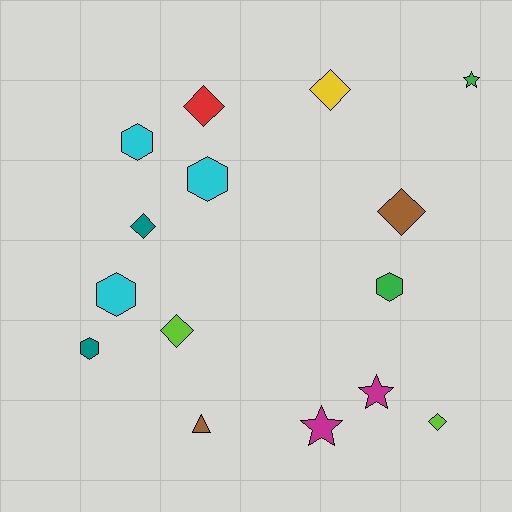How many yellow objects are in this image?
There is 1 yellow object.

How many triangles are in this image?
There is 1 triangle.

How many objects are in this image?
There are 15 objects.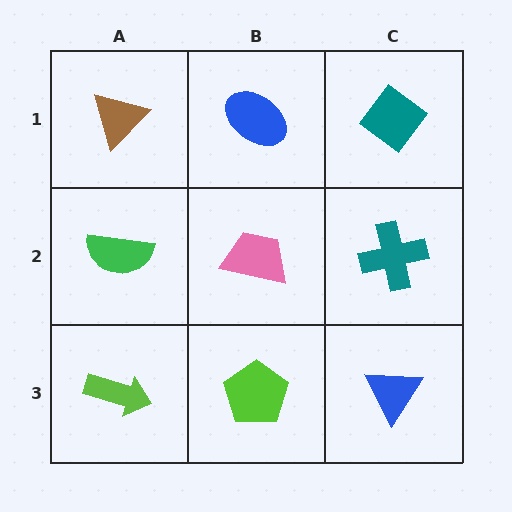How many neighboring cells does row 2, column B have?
4.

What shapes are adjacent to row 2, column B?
A blue ellipse (row 1, column B), a lime pentagon (row 3, column B), a green semicircle (row 2, column A), a teal cross (row 2, column C).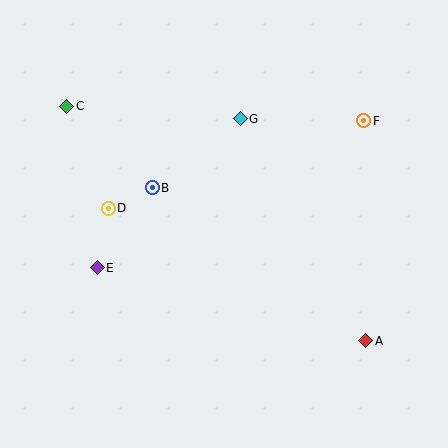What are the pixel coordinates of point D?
Point D is at (108, 208).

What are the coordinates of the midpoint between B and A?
The midpoint between B and A is at (259, 264).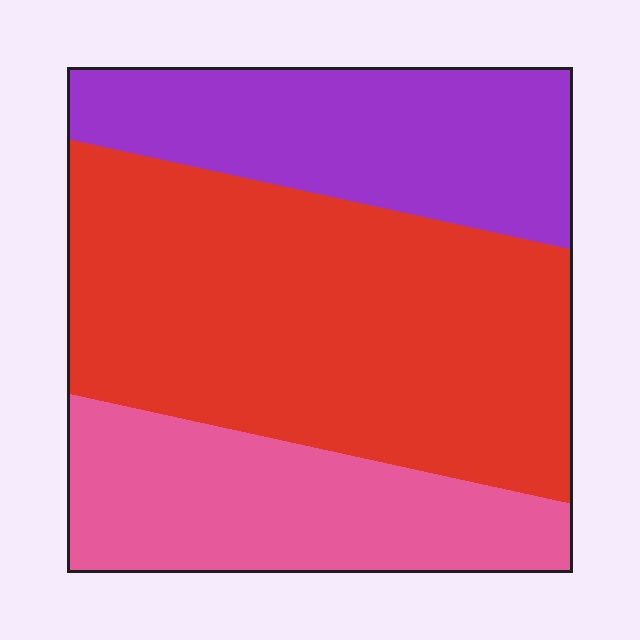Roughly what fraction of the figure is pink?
Pink covers roughly 25% of the figure.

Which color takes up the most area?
Red, at roughly 50%.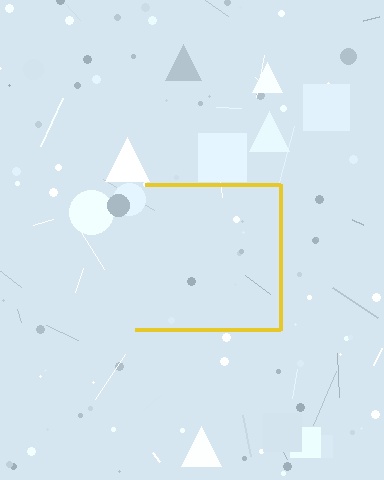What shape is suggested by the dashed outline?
The dashed outline suggests a square.